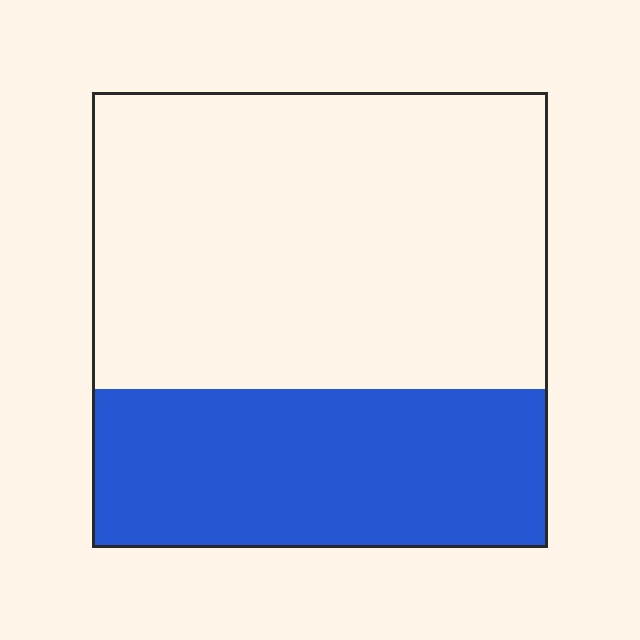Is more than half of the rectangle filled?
No.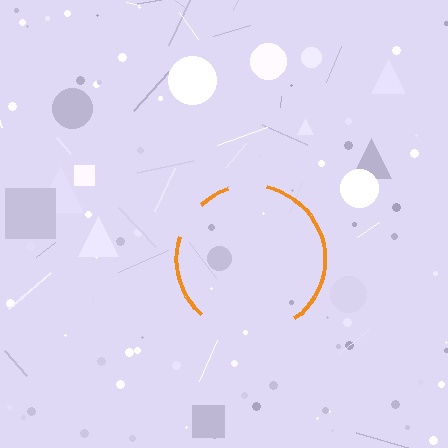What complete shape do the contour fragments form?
The contour fragments form a circle.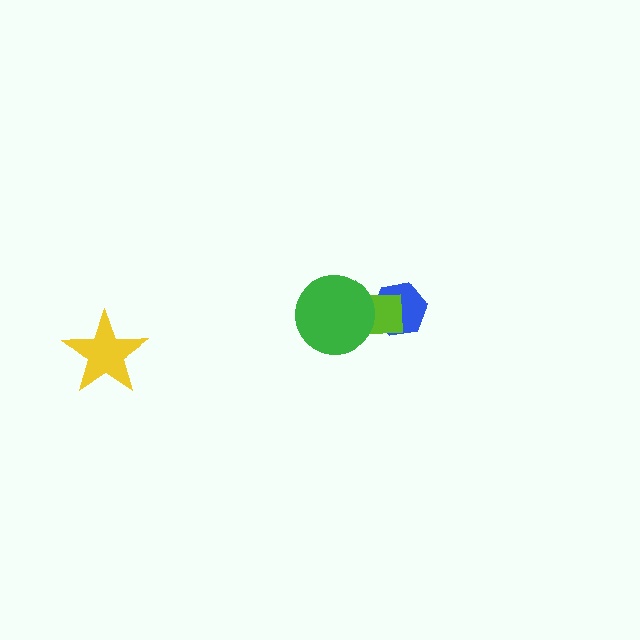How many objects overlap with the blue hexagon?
1 object overlaps with the blue hexagon.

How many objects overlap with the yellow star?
0 objects overlap with the yellow star.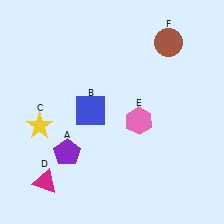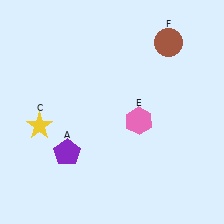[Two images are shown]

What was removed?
The magenta triangle (D), the blue square (B) were removed in Image 2.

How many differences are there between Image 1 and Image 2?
There are 2 differences between the two images.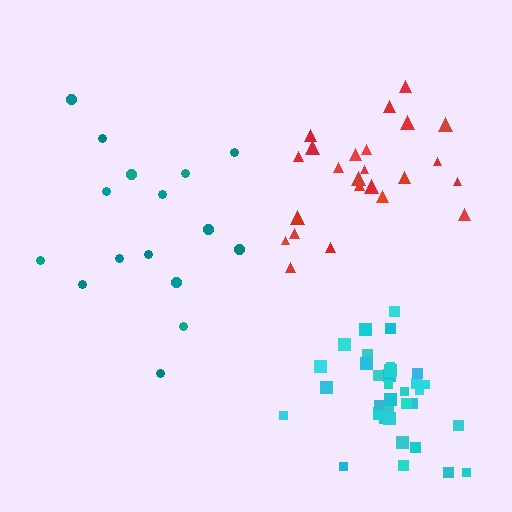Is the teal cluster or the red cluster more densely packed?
Red.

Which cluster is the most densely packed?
Cyan.